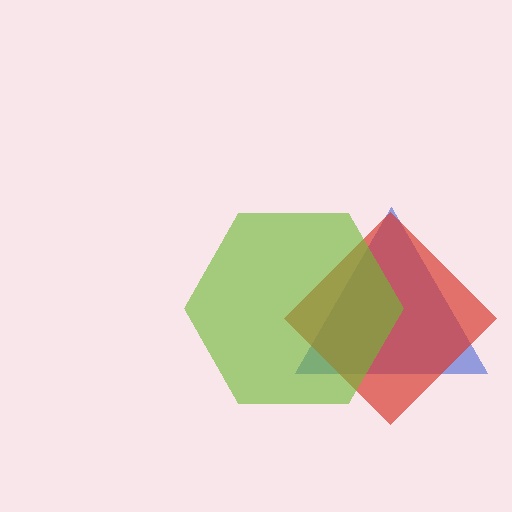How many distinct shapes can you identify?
There are 3 distinct shapes: a blue triangle, a red diamond, a lime hexagon.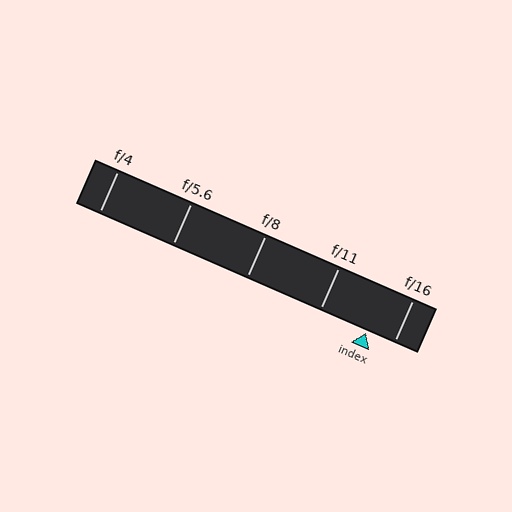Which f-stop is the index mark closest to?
The index mark is closest to f/16.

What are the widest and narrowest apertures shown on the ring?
The widest aperture shown is f/4 and the narrowest is f/16.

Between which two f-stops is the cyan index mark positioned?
The index mark is between f/11 and f/16.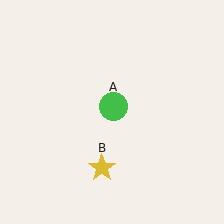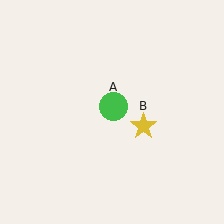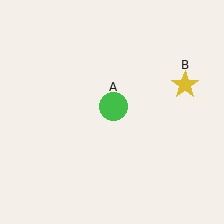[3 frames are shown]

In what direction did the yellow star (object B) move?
The yellow star (object B) moved up and to the right.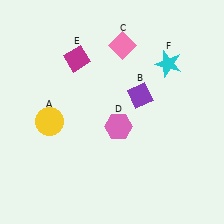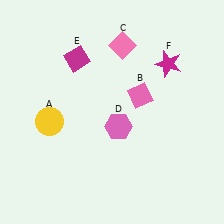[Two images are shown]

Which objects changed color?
B changed from purple to pink. F changed from cyan to magenta.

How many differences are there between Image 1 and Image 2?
There are 2 differences between the two images.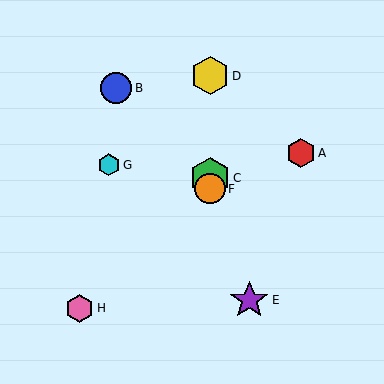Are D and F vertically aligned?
Yes, both are at x≈210.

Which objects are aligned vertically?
Objects C, D, F are aligned vertically.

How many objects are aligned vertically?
3 objects (C, D, F) are aligned vertically.